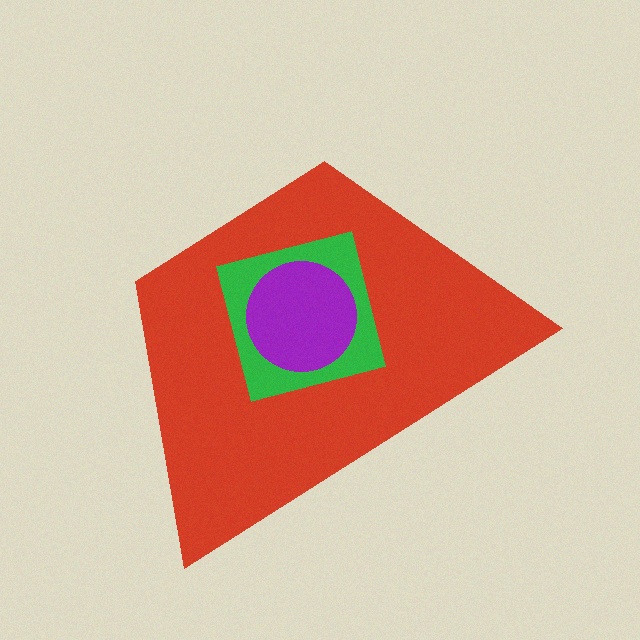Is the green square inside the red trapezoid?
Yes.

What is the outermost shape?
The red trapezoid.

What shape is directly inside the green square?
The purple circle.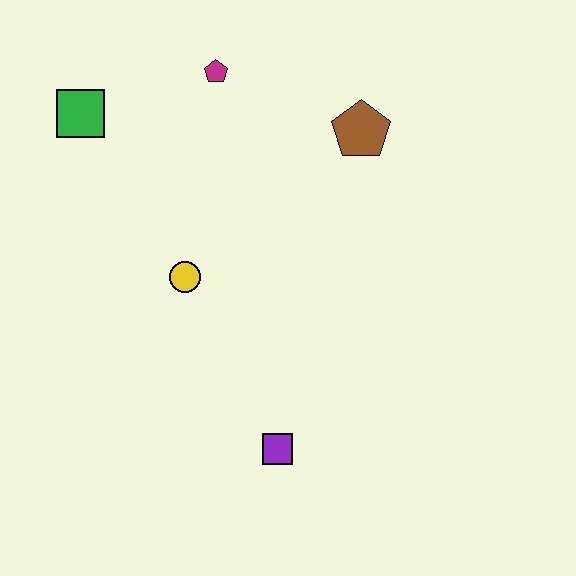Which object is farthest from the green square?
The purple square is farthest from the green square.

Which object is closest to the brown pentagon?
The magenta pentagon is closest to the brown pentagon.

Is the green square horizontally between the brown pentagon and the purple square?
No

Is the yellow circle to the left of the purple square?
Yes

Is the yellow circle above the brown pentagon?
No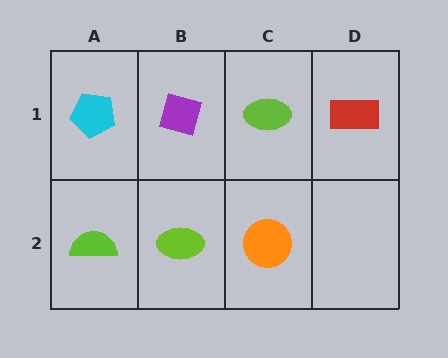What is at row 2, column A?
A lime semicircle.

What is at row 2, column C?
An orange circle.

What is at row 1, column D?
A red rectangle.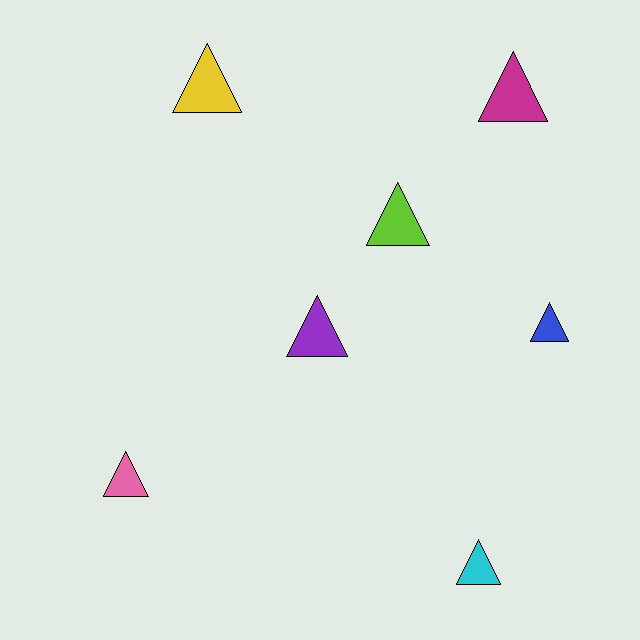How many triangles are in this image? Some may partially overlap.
There are 7 triangles.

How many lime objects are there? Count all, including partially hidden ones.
There is 1 lime object.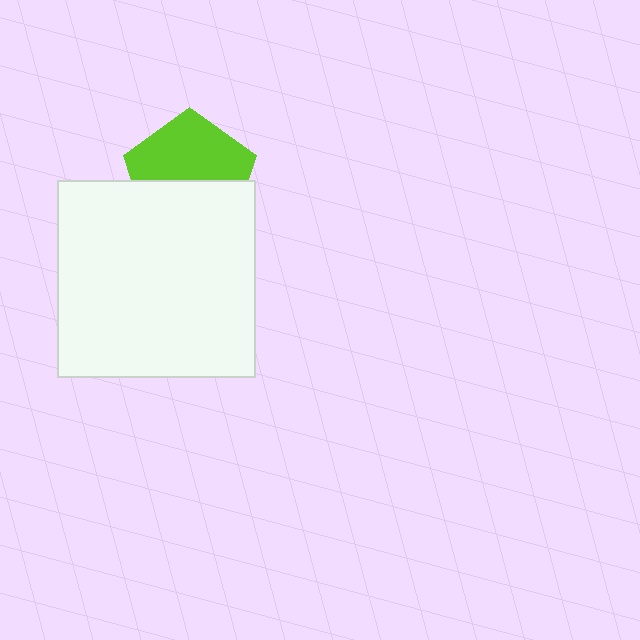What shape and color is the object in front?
The object in front is a white square.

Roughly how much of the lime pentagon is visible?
About half of it is visible (roughly 54%).